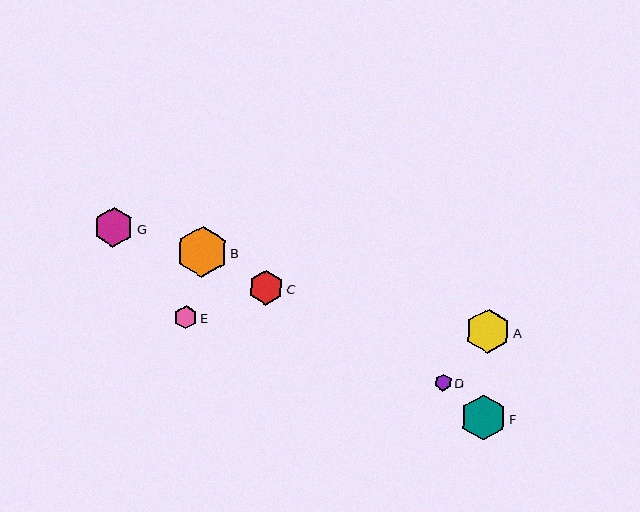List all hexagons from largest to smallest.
From largest to smallest: B, F, A, G, C, E, D.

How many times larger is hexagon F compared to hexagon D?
Hexagon F is approximately 2.7 times the size of hexagon D.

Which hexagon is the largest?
Hexagon B is the largest with a size of approximately 51 pixels.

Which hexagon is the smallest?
Hexagon D is the smallest with a size of approximately 17 pixels.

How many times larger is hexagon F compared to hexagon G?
Hexagon F is approximately 1.1 times the size of hexagon G.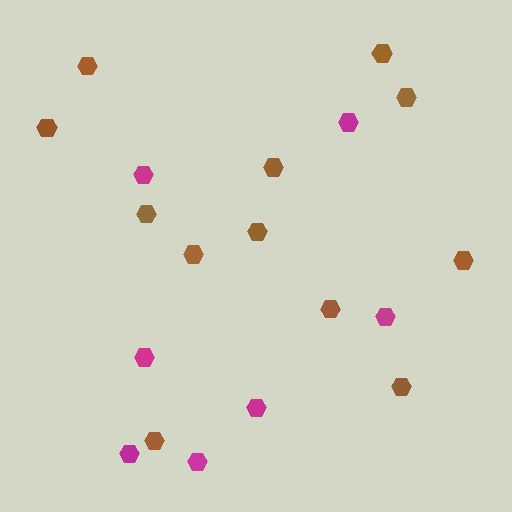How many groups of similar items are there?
There are 2 groups: one group of magenta hexagons (7) and one group of brown hexagons (12).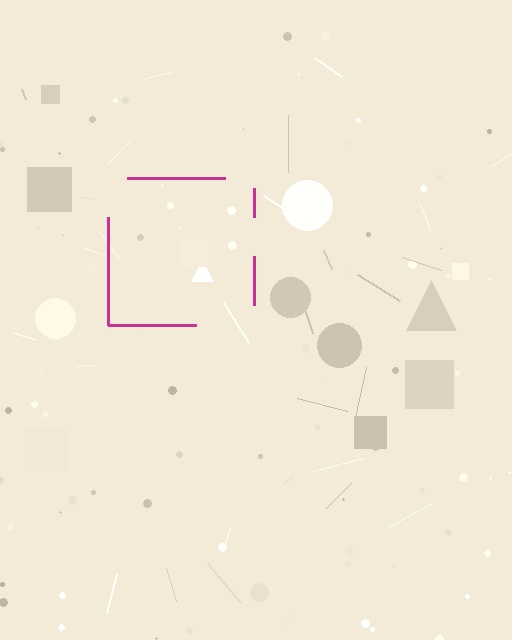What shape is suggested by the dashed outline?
The dashed outline suggests a square.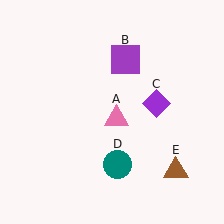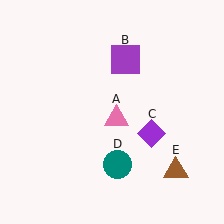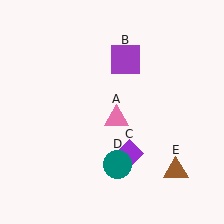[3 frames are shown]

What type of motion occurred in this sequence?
The purple diamond (object C) rotated clockwise around the center of the scene.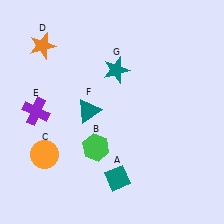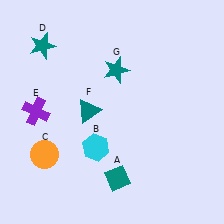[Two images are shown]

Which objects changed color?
B changed from green to cyan. D changed from orange to teal.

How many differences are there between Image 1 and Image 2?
There are 2 differences between the two images.